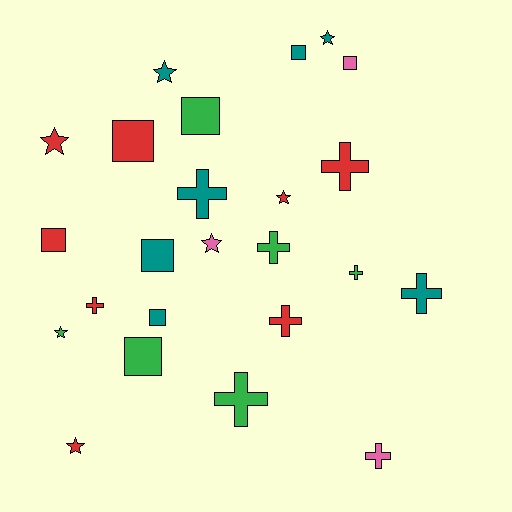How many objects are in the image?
There are 24 objects.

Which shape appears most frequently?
Cross, with 9 objects.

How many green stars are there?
There is 1 green star.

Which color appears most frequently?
Red, with 8 objects.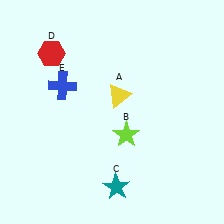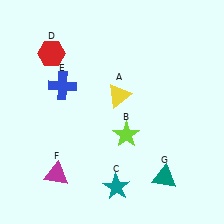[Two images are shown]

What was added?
A magenta triangle (F), a teal triangle (G) were added in Image 2.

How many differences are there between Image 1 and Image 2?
There are 2 differences between the two images.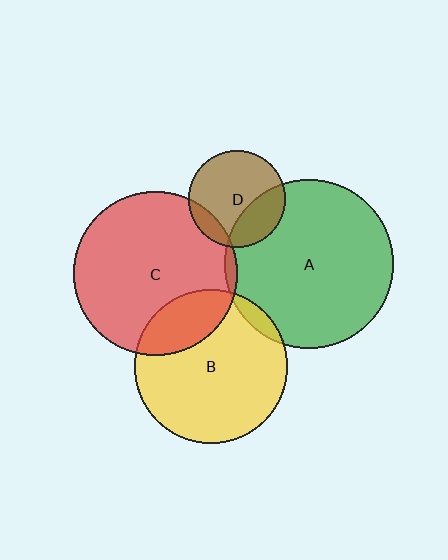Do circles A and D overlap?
Yes.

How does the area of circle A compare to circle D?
Approximately 3.1 times.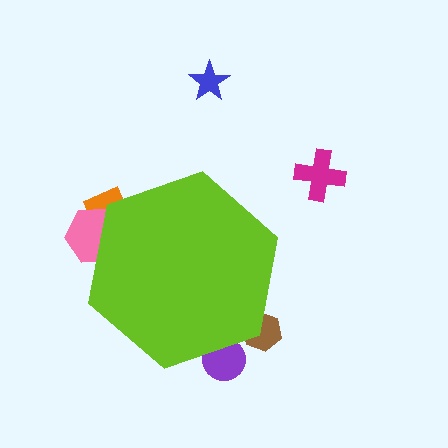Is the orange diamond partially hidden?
Yes, the orange diamond is partially hidden behind the lime hexagon.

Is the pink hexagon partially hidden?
Yes, the pink hexagon is partially hidden behind the lime hexagon.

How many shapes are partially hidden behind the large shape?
4 shapes are partially hidden.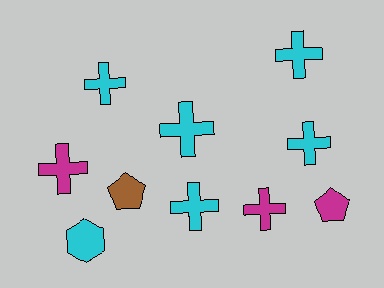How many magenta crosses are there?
There are 2 magenta crosses.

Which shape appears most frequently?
Cross, with 7 objects.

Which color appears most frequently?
Cyan, with 6 objects.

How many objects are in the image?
There are 10 objects.